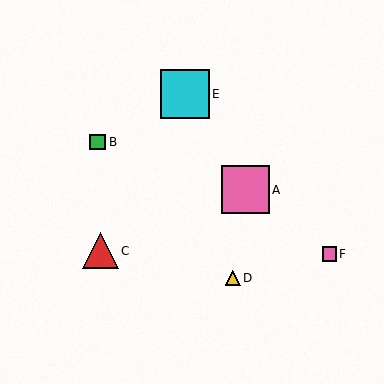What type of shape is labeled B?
Shape B is a green square.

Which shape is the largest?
The cyan square (labeled E) is the largest.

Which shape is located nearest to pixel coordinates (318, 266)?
The pink square (labeled F) at (329, 254) is nearest to that location.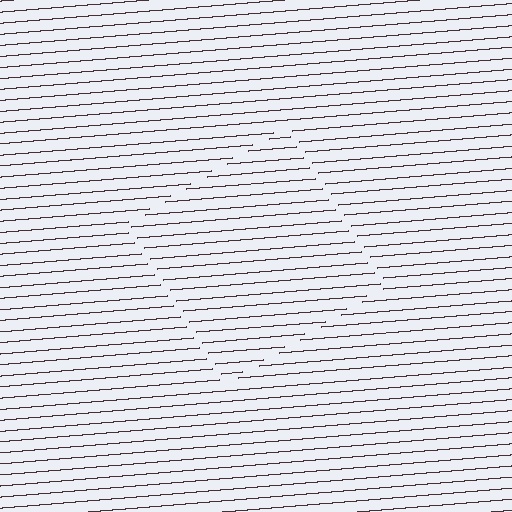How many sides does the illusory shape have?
4 sides — the line-ends trace a square.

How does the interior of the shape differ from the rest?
The interior of the shape contains the same grating, shifted by half a period — the contour is defined by the phase discontinuity where line-ends from the inner and outer gratings abut.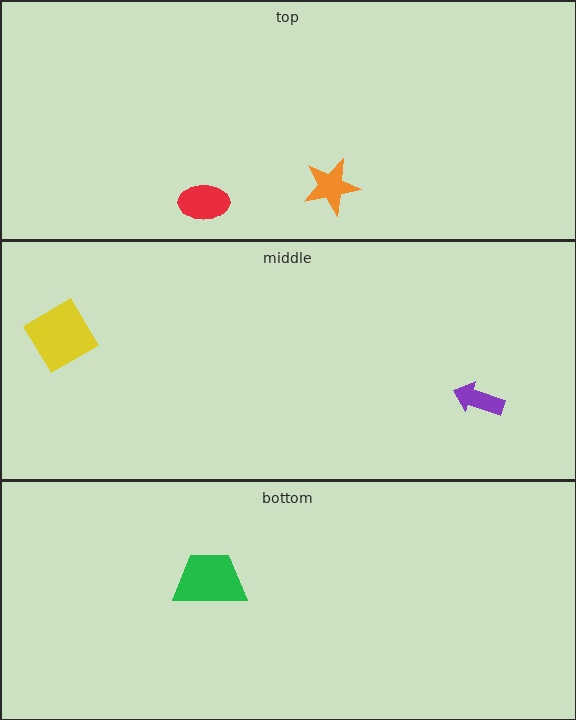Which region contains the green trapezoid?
The bottom region.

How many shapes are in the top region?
2.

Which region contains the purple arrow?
The middle region.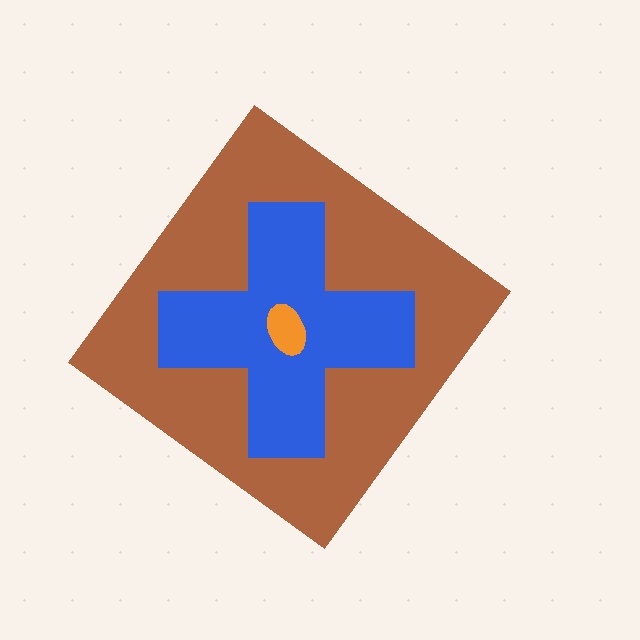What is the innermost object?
The orange ellipse.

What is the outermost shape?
The brown diamond.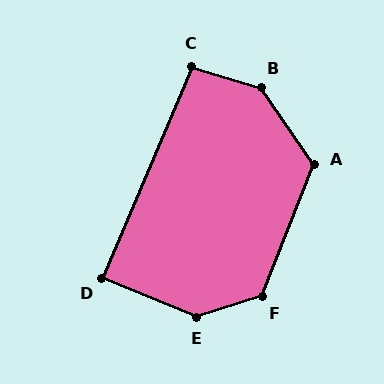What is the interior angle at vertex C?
Approximately 96 degrees (obtuse).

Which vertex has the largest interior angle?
B, at approximately 141 degrees.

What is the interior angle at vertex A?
Approximately 124 degrees (obtuse).